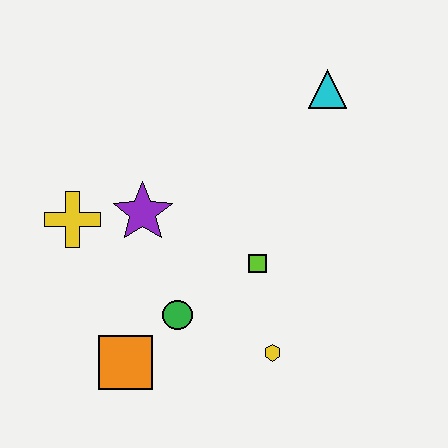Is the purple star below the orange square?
No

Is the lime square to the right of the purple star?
Yes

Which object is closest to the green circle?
The orange square is closest to the green circle.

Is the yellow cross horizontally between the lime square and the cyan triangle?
No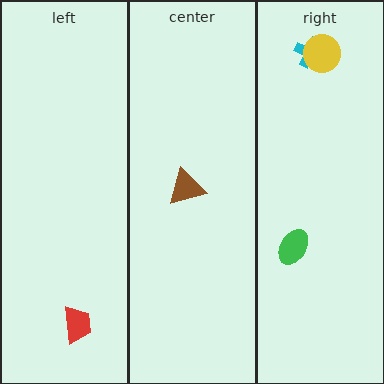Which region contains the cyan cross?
The right region.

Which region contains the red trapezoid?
The left region.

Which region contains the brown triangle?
The center region.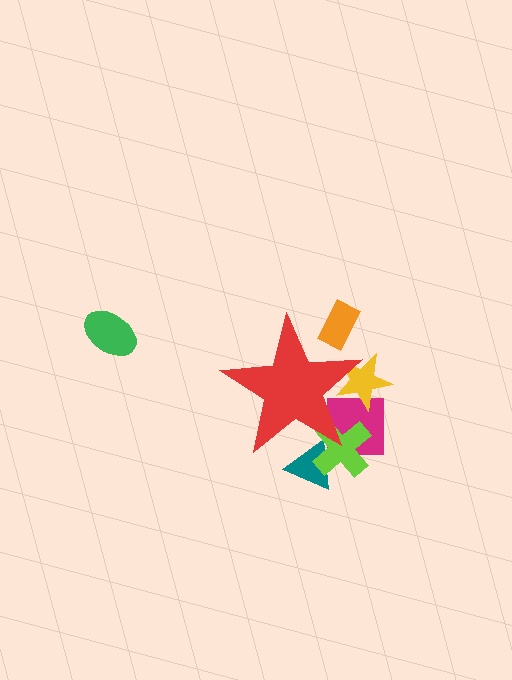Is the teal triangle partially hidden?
Yes, the teal triangle is partially hidden behind the red star.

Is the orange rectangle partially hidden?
Yes, the orange rectangle is partially hidden behind the red star.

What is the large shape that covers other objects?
A red star.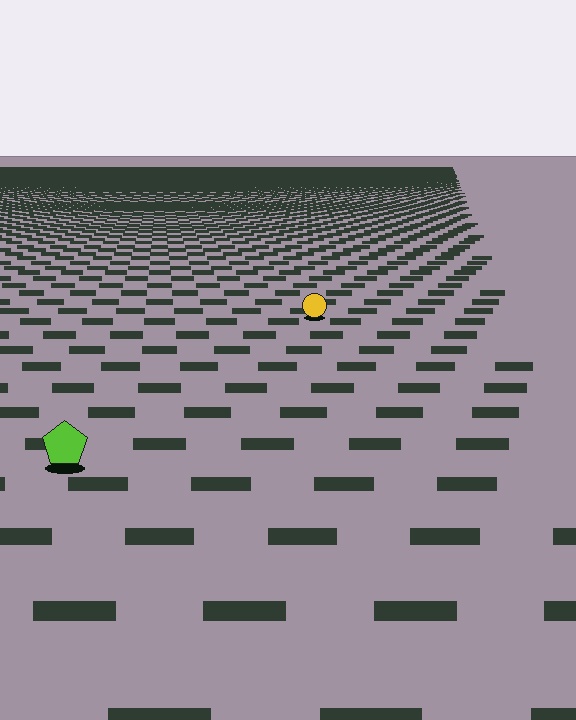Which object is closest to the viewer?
The lime pentagon is closest. The texture marks near it are larger and more spread out.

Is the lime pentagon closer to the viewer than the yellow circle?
Yes. The lime pentagon is closer — you can tell from the texture gradient: the ground texture is coarser near it.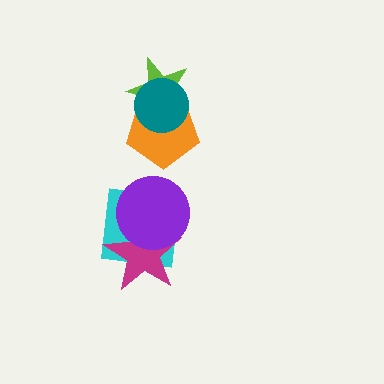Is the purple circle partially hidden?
No, no other shape covers it.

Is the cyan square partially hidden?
Yes, it is partially covered by another shape.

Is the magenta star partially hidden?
Yes, it is partially covered by another shape.